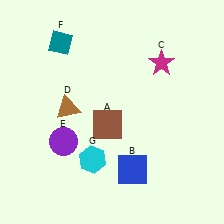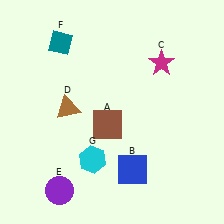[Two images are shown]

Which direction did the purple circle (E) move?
The purple circle (E) moved down.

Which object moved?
The purple circle (E) moved down.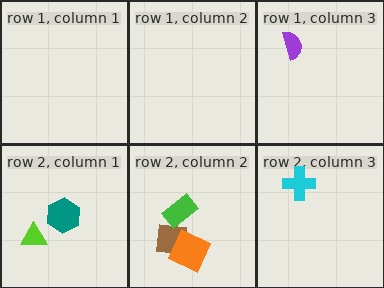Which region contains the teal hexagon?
The row 2, column 1 region.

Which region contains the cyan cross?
The row 2, column 3 region.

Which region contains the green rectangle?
The row 2, column 2 region.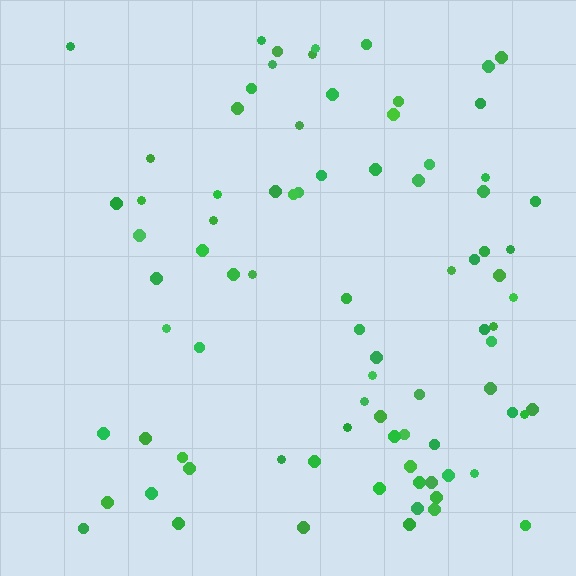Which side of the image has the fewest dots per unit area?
The left.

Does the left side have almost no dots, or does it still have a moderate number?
Still a moderate number, just noticeably fewer than the right.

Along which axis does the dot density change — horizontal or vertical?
Horizontal.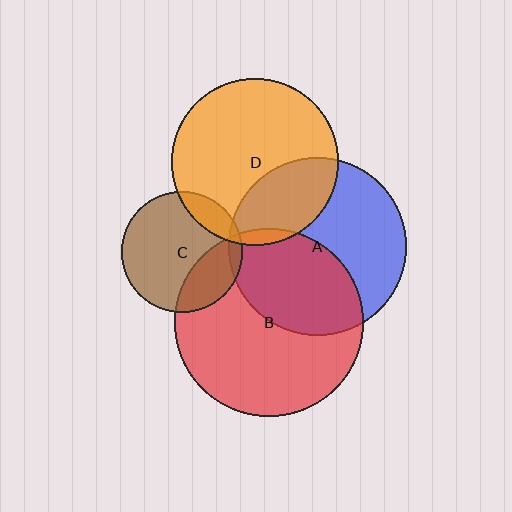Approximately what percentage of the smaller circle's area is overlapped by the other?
Approximately 5%.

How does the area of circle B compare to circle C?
Approximately 2.4 times.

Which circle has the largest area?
Circle B (red).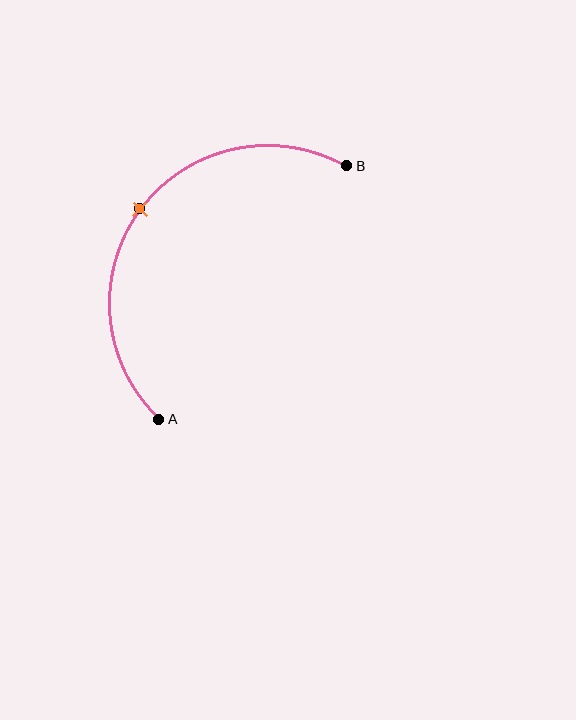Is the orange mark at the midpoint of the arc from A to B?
Yes. The orange mark lies on the arc at equal arc-length from both A and B — it is the arc midpoint.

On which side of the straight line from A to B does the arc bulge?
The arc bulges above and to the left of the straight line connecting A and B.